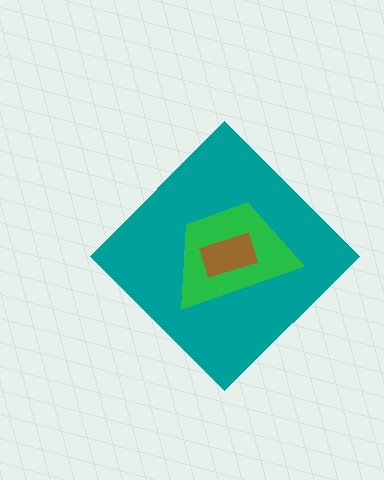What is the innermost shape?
The brown rectangle.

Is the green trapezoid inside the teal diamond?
Yes.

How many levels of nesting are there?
3.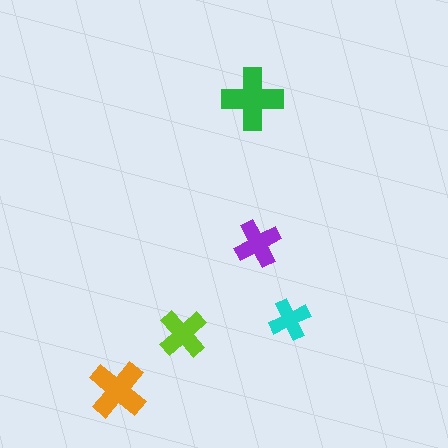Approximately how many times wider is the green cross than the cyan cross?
About 1.5 times wider.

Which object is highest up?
The green cross is topmost.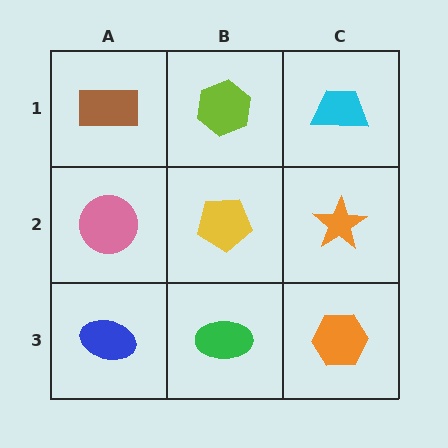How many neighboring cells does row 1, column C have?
2.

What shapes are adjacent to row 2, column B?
A lime hexagon (row 1, column B), a green ellipse (row 3, column B), a pink circle (row 2, column A), an orange star (row 2, column C).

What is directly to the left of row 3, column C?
A green ellipse.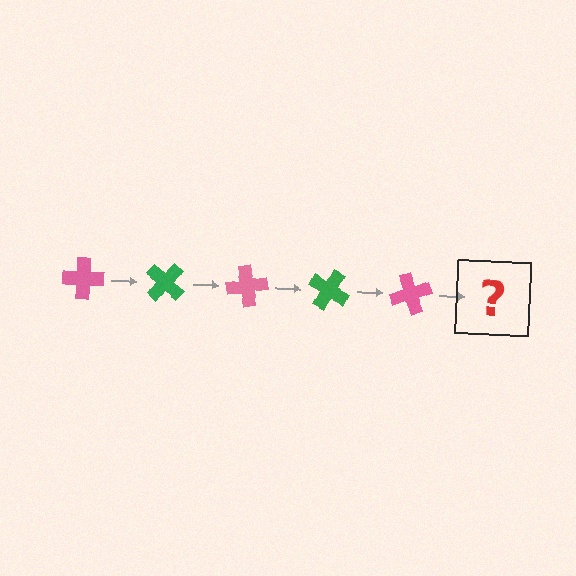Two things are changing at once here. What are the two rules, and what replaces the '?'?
The two rules are that it rotates 40 degrees each step and the color cycles through pink and green. The '?' should be a green cross, rotated 200 degrees from the start.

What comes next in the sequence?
The next element should be a green cross, rotated 200 degrees from the start.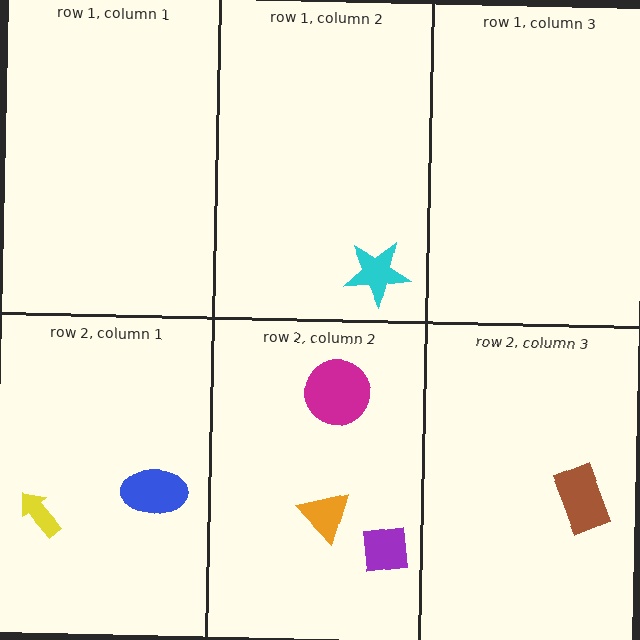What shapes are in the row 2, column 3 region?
The brown rectangle.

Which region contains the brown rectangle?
The row 2, column 3 region.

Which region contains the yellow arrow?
The row 2, column 1 region.